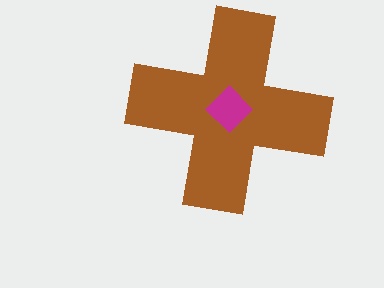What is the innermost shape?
The magenta diamond.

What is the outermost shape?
The brown cross.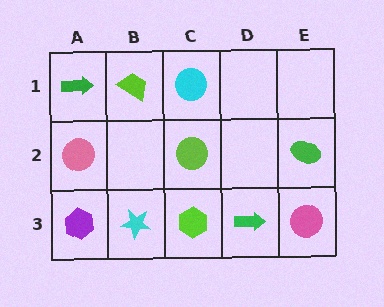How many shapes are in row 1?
3 shapes.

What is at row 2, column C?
A lime circle.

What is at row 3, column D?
A green arrow.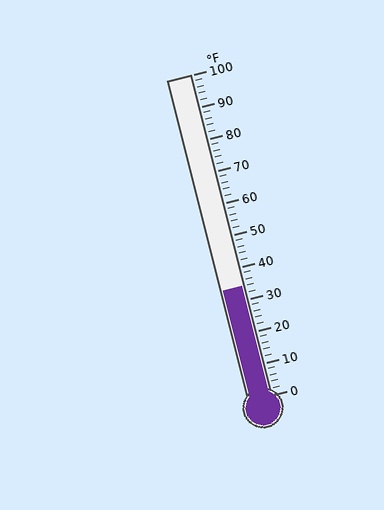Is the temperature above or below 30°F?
The temperature is above 30°F.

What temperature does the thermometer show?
The thermometer shows approximately 34°F.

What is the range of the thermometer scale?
The thermometer scale ranges from 0°F to 100°F.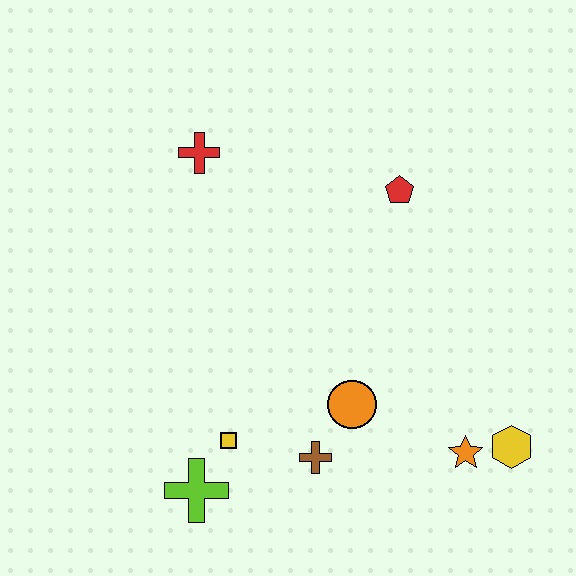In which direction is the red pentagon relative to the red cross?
The red pentagon is to the right of the red cross.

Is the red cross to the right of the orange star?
No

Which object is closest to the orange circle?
The brown cross is closest to the orange circle.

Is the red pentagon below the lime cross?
No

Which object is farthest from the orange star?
The red cross is farthest from the orange star.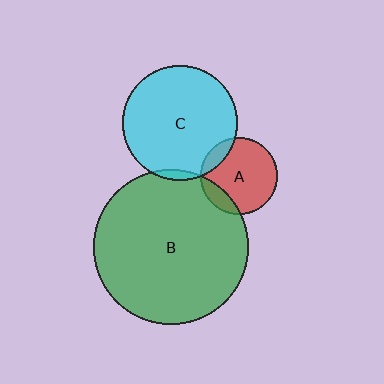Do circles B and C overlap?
Yes.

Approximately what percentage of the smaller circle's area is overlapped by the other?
Approximately 5%.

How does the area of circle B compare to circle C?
Approximately 1.8 times.